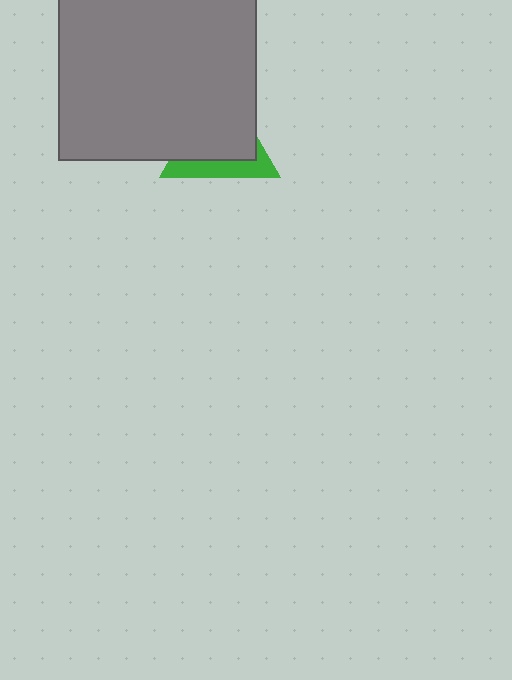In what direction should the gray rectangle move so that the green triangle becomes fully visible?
The gray rectangle should move toward the upper-left. That is the shortest direction to clear the overlap and leave the green triangle fully visible.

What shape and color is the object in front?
The object in front is a gray rectangle.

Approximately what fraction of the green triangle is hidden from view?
Roughly 69% of the green triangle is hidden behind the gray rectangle.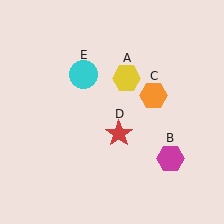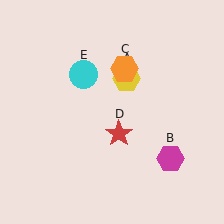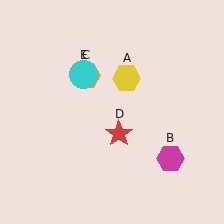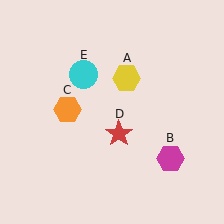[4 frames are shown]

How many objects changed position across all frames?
1 object changed position: orange hexagon (object C).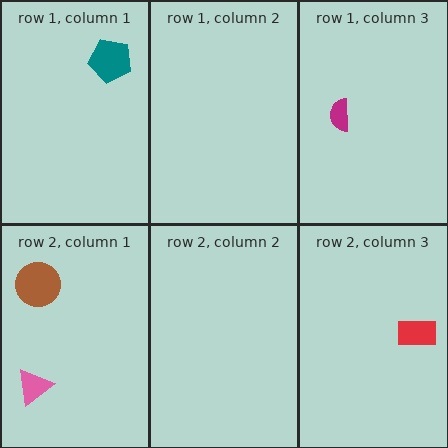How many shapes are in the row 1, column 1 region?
1.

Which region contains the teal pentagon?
The row 1, column 1 region.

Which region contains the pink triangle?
The row 2, column 1 region.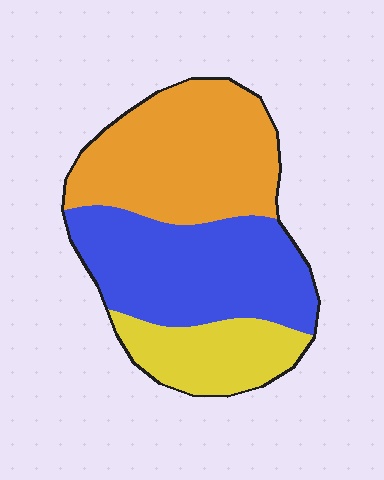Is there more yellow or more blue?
Blue.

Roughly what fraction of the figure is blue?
Blue covers 40% of the figure.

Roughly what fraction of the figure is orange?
Orange covers 41% of the figure.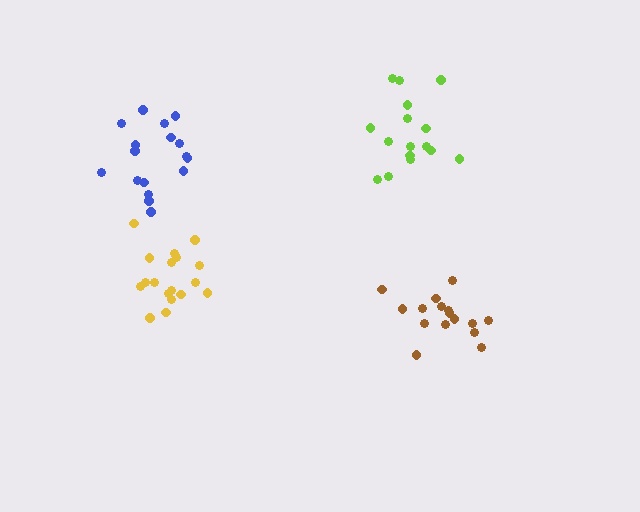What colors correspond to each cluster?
The clusters are colored: blue, lime, brown, yellow.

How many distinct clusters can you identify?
There are 4 distinct clusters.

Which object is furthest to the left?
The blue cluster is leftmost.